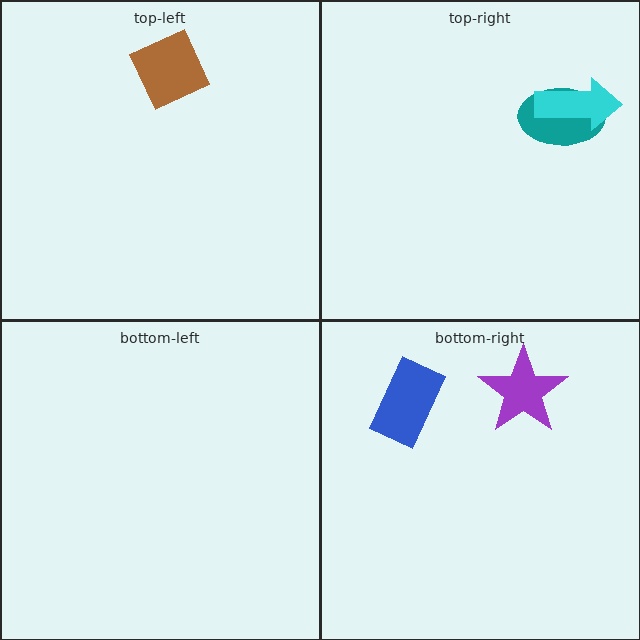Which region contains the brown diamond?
The top-left region.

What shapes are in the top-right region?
The teal ellipse, the cyan arrow.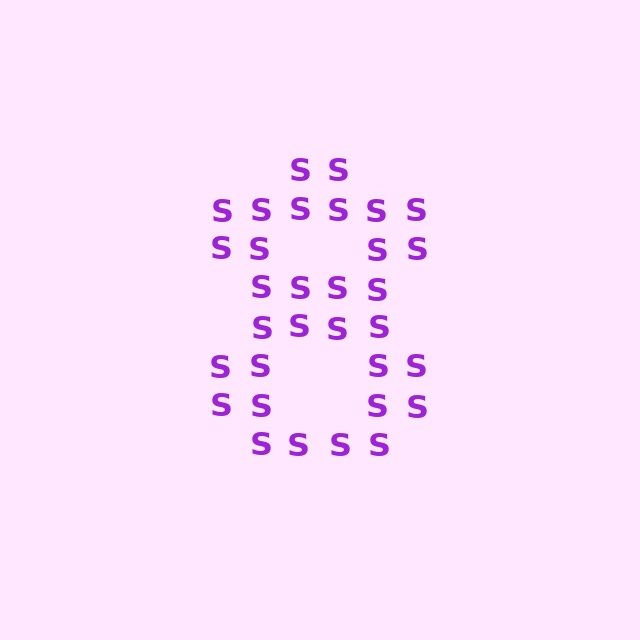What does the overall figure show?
The overall figure shows the digit 8.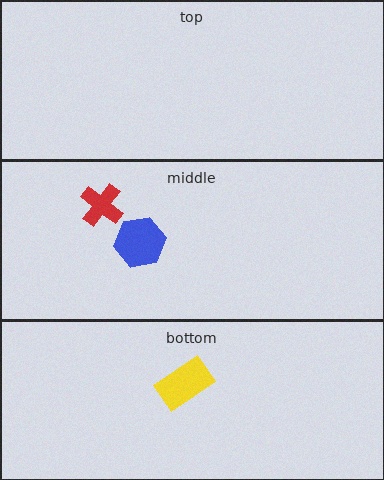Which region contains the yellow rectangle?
The bottom region.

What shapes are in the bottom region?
The yellow rectangle.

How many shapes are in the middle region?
2.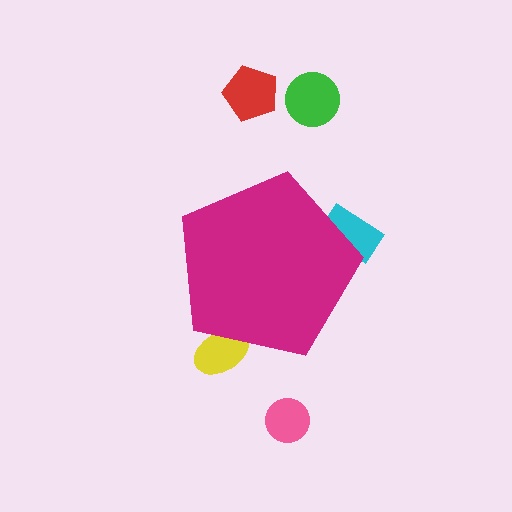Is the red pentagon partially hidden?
No, the red pentagon is fully visible.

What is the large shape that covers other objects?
A magenta pentagon.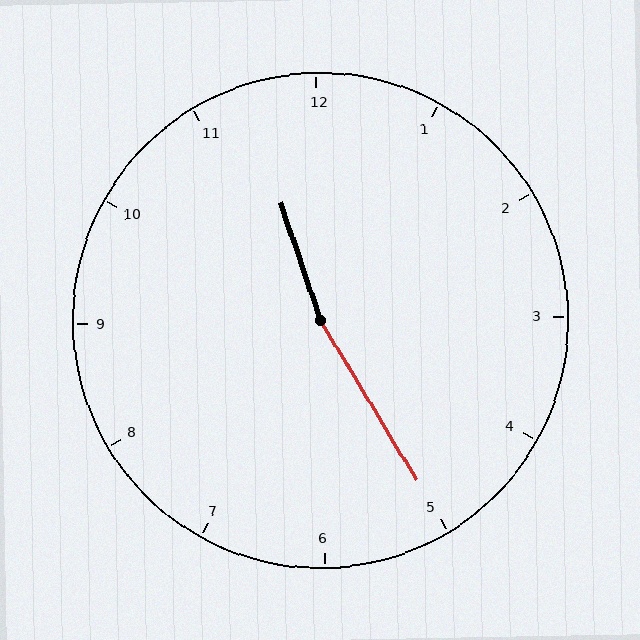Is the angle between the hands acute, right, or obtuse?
It is obtuse.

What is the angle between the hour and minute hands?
Approximately 168 degrees.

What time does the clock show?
11:25.